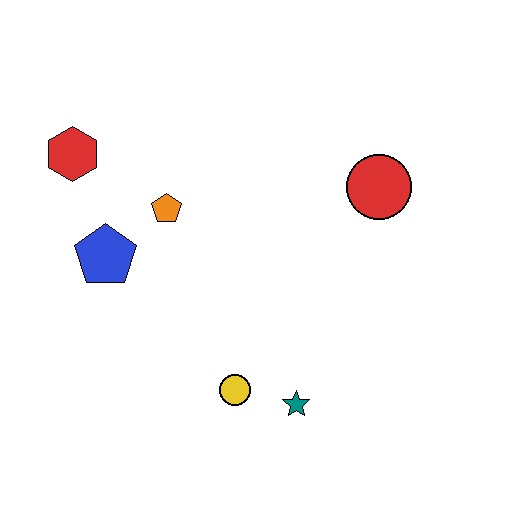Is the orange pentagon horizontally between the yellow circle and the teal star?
No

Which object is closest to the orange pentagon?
The blue pentagon is closest to the orange pentagon.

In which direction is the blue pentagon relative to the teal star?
The blue pentagon is to the left of the teal star.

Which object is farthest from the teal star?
The red hexagon is farthest from the teal star.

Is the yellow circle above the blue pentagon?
No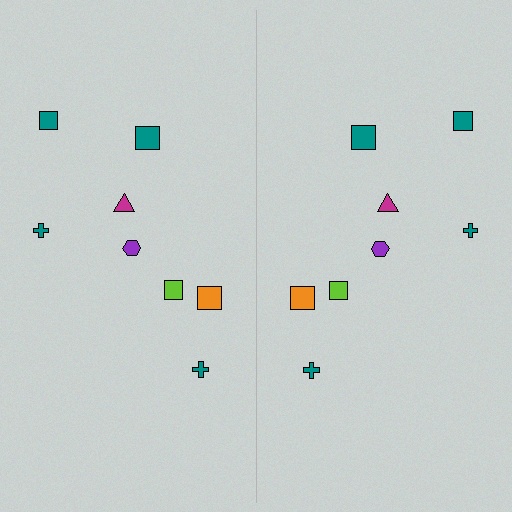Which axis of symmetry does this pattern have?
The pattern has a vertical axis of symmetry running through the center of the image.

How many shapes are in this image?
There are 16 shapes in this image.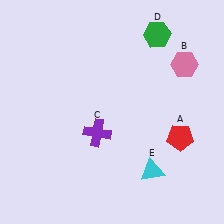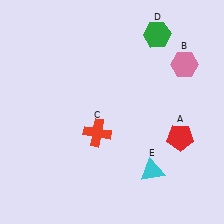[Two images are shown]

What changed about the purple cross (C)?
In Image 1, C is purple. In Image 2, it changed to red.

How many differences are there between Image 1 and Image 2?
There is 1 difference between the two images.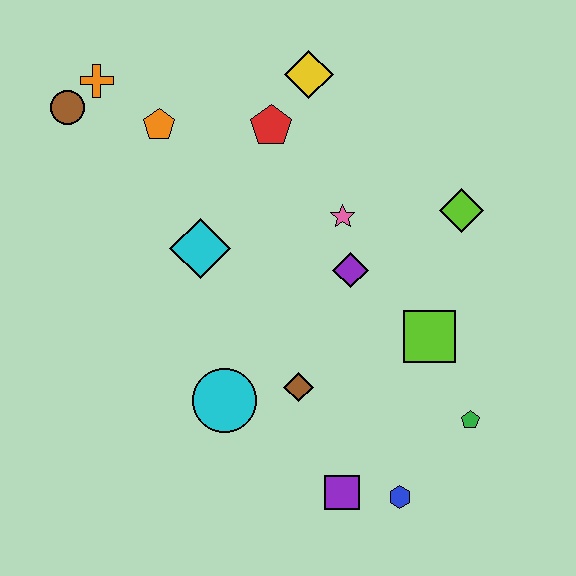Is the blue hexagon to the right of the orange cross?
Yes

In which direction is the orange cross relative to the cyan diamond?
The orange cross is above the cyan diamond.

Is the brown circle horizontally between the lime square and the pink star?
No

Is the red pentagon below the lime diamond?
No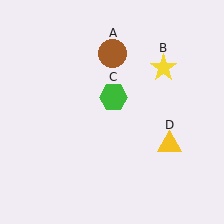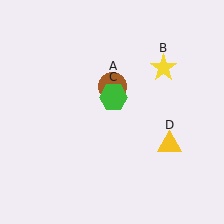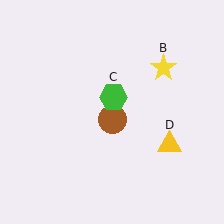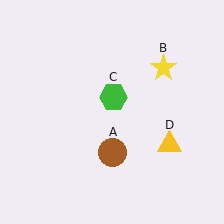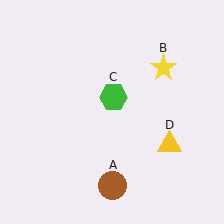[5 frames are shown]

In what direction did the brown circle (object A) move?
The brown circle (object A) moved down.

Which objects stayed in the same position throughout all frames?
Yellow star (object B) and green hexagon (object C) and yellow triangle (object D) remained stationary.